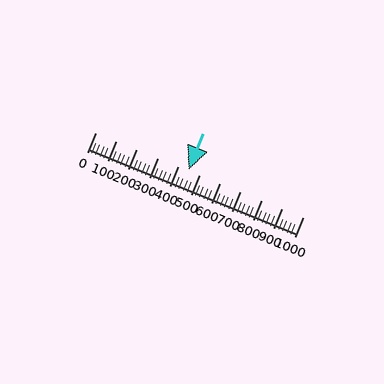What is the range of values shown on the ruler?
The ruler shows values from 0 to 1000.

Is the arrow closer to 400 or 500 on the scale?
The arrow is closer to 500.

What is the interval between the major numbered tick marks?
The major tick marks are spaced 100 units apart.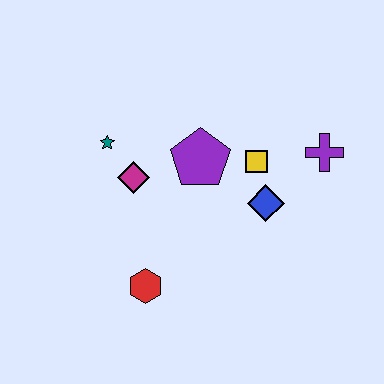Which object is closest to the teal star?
The magenta diamond is closest to the teal star.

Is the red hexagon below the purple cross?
Yes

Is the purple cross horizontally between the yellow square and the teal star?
No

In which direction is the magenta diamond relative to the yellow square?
The magenta diamond is to the left of the yellow square.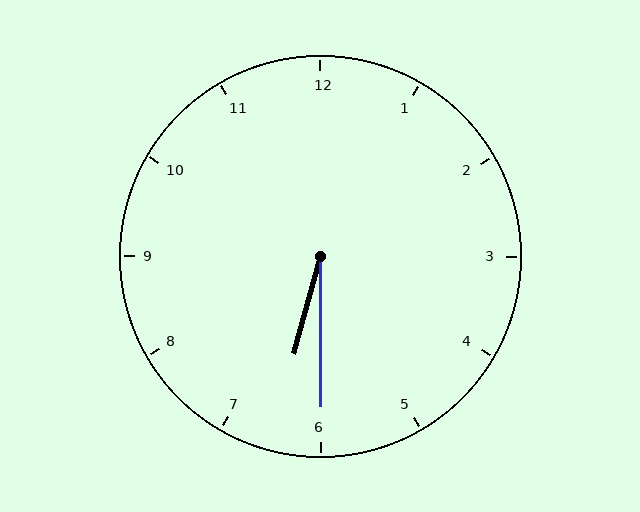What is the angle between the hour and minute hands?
Approximately 15 degrees.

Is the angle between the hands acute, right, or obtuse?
It is acute.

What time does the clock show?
6:30.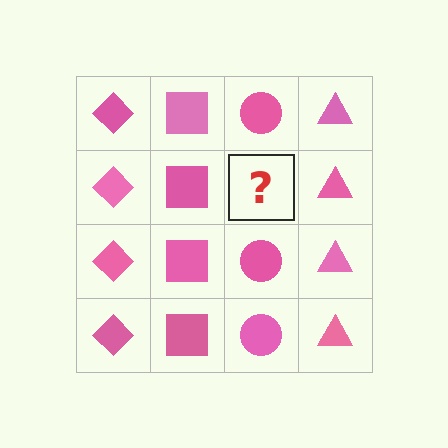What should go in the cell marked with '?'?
The missing cell should contain a pink circle.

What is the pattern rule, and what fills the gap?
The rule is that each column has a consistent shape. The gap should be filled with a pink circle.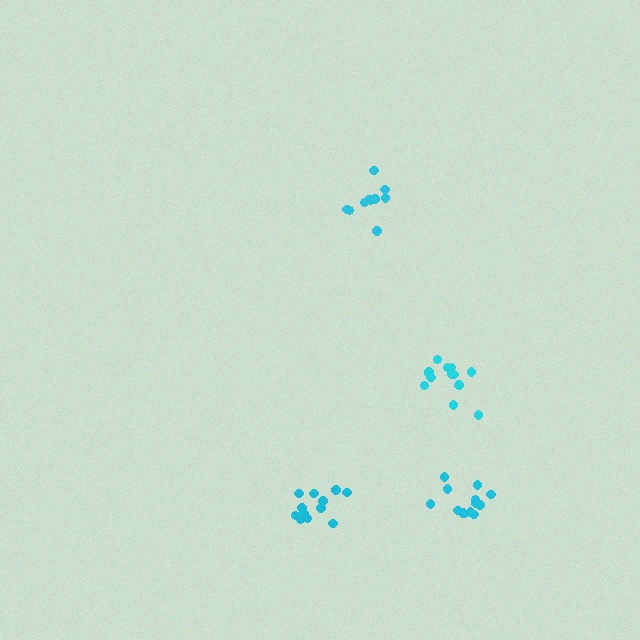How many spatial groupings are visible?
There are 4 spatial groupings.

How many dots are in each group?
Group 1: 10 dots, Group 2: 13 dots, Group 3: 13 dots, Group 4: 12 dots (48 total).